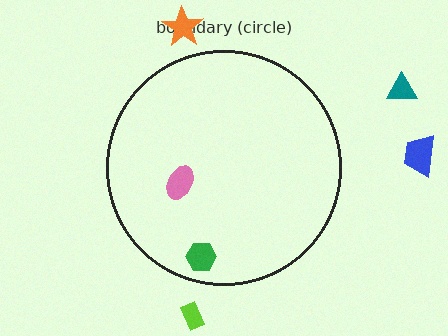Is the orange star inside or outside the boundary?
Outside.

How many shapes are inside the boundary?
2 inside, 4 outside.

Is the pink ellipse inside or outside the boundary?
Inside.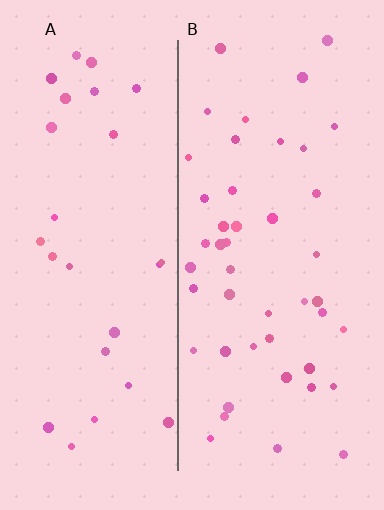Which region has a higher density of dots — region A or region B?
B (the right).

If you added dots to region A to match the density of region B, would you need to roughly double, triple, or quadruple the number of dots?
Approximately double.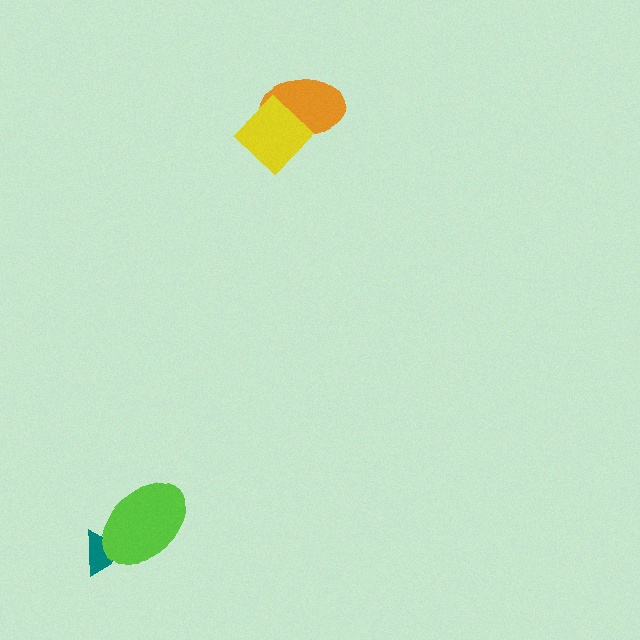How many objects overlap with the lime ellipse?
1 object overlaps with the lime ellipse.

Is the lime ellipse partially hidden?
No, no other shape covers it.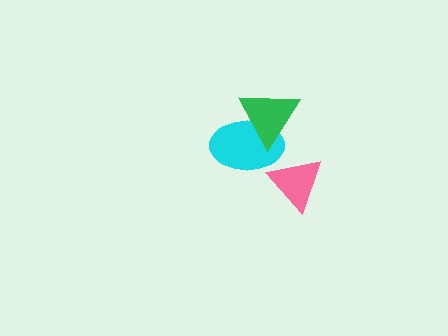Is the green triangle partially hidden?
No, no other shape covers it.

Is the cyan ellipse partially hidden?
Yes, it is partially covered by another shape.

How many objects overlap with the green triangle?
1 object overlaps with the green triangle.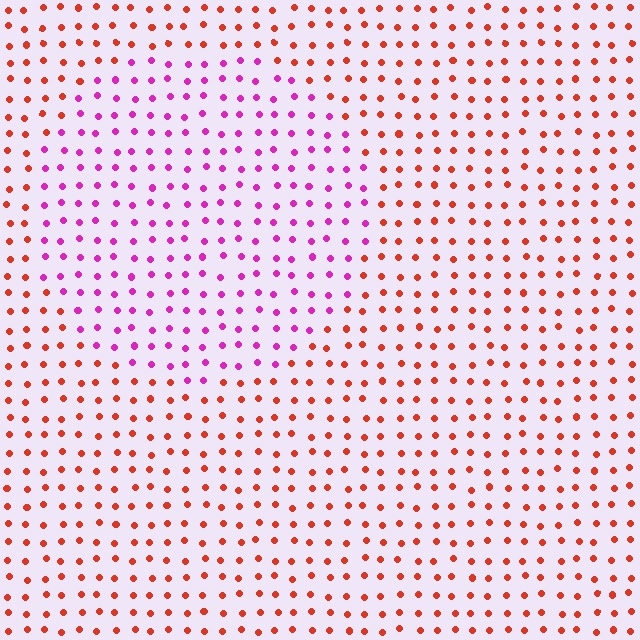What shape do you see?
I see a circle.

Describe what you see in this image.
The image is filled with small red elements in a uniform arrangement. A circle-shaped region is visible where the elements are tinted to a slightly different hue, forming a subtle color boundary.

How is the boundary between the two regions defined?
The boundary is defined purely by a slight shift in hue (about 56 degrees). Spacing, size, and orientation are identical on both sides.